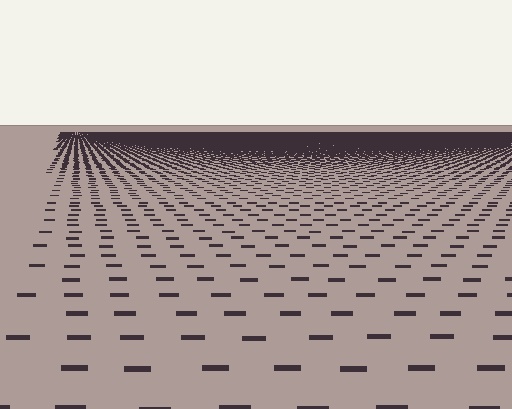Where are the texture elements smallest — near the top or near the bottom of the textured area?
Near the top.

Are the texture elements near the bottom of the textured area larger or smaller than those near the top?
Larger. Near the bottom, elements are closer to the viewer and appear at a bigger on-screen size.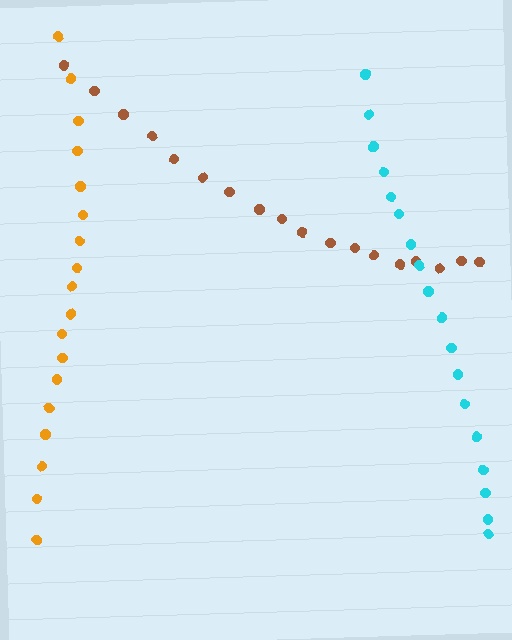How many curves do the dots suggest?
There are 3 distinct paths.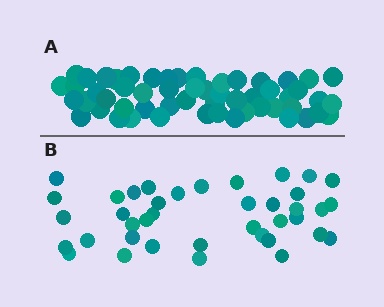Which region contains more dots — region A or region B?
Region A (the top region) has more dots.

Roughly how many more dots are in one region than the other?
Region A has approximately 15 more dots than region B.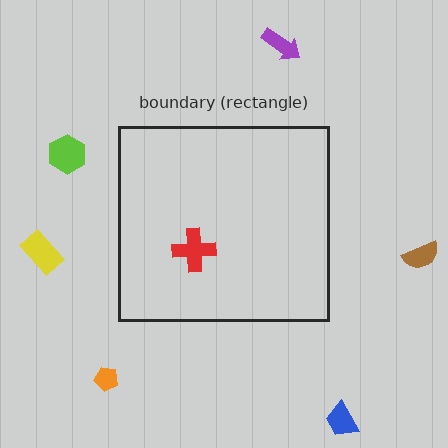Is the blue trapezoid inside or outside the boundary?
Outside.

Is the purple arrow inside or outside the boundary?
Outside.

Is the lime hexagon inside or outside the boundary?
Outside.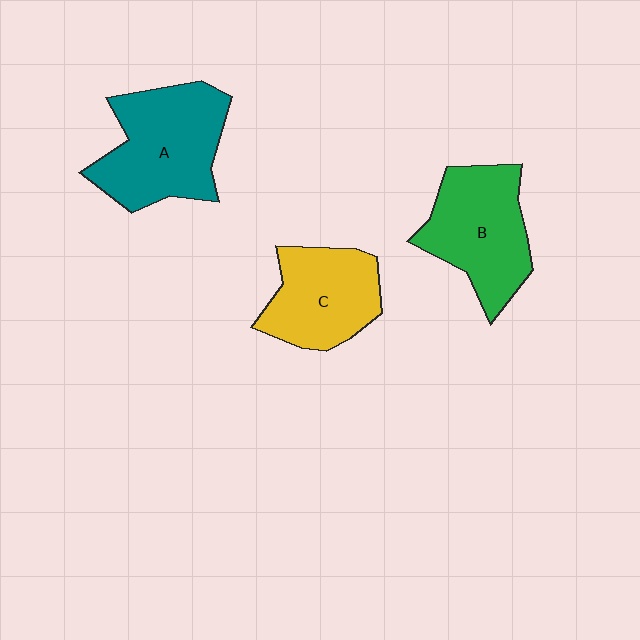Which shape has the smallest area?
Shape C (yellow).